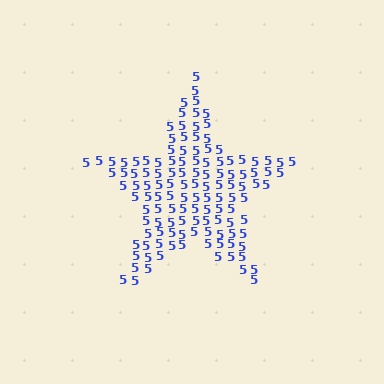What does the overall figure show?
The overall figure shows a star.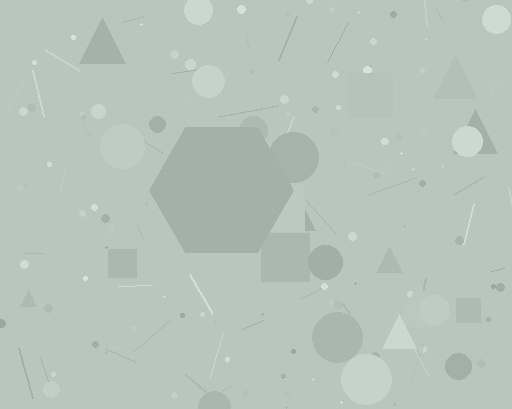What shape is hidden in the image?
A hexagon is hidden in the image.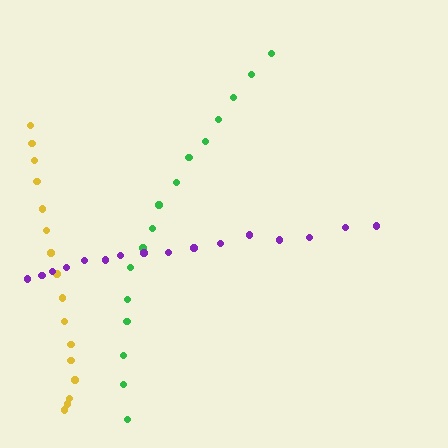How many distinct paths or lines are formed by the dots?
There are 3 distinct paths.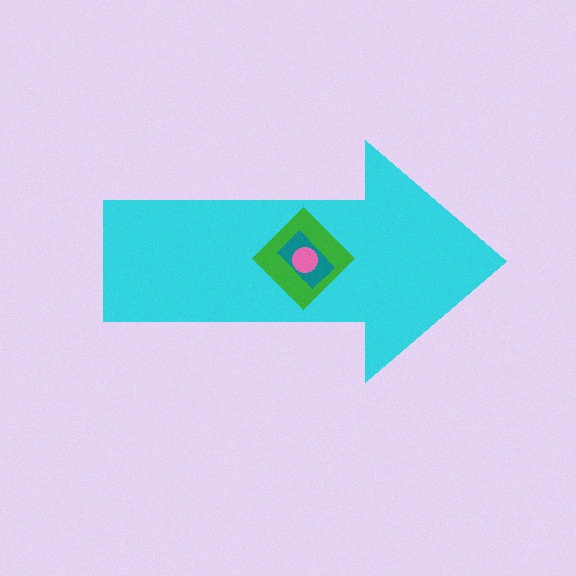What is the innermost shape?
The pink circle.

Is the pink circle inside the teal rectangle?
Yes.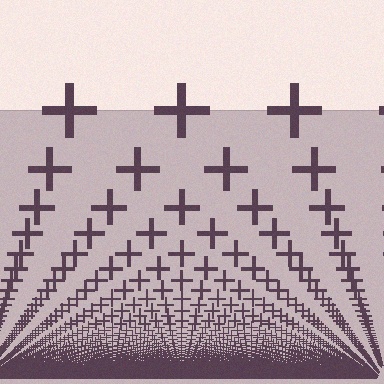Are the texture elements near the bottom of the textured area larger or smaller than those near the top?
Smaller. The gradient is inverted — elements near the bottom are smaller and denser.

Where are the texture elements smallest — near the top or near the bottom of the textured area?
Near the bottom.